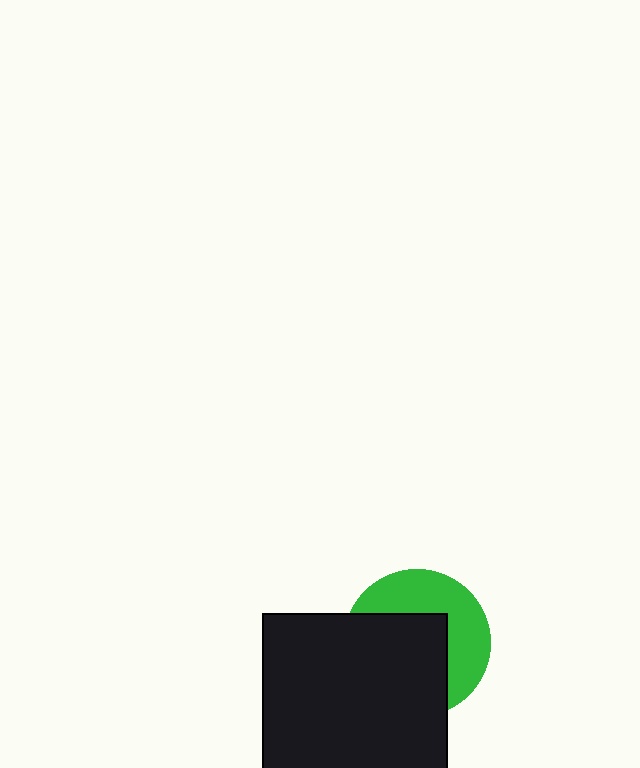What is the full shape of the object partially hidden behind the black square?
The partially hidden object is a green circle.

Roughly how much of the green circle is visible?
A small part of it is visible (roughly 45%).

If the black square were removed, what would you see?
You would see the complete green circle.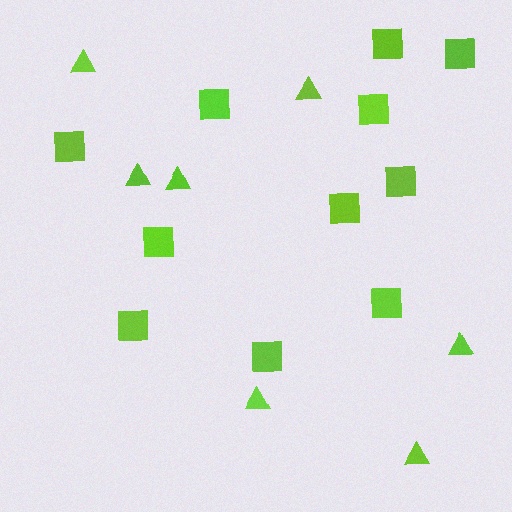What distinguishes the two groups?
There are 2 groups: one group of squares (11) and one group of triangles (7).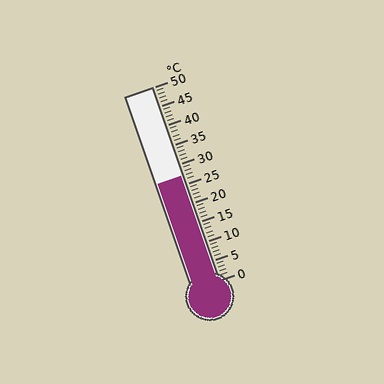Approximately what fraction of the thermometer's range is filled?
The thermometer is filled to approximately 55% of its range.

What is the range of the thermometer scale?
The thermometer scale ranges from 0°C to 50°C.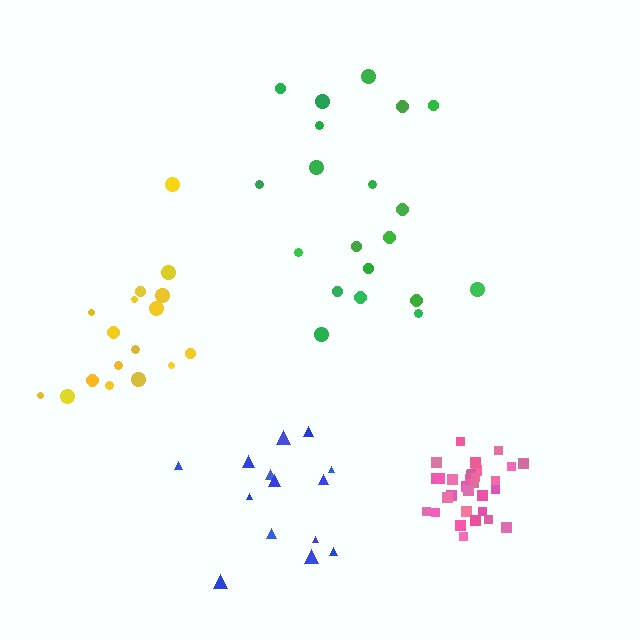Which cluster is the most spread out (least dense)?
Green.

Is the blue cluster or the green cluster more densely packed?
Blue.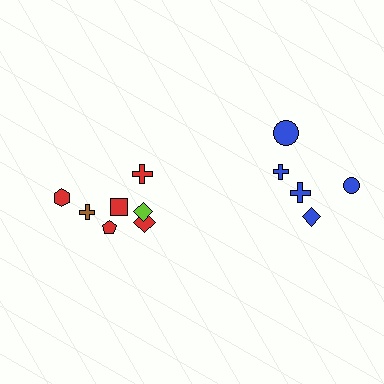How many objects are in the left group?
There are 7 objects.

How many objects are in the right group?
There are 5 objects.